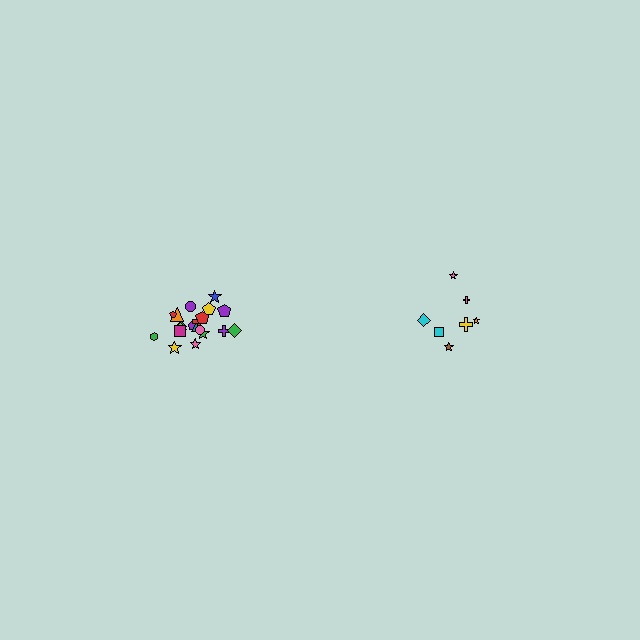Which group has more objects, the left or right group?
The left group.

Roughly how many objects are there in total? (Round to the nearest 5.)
Roughly 30 objects in total.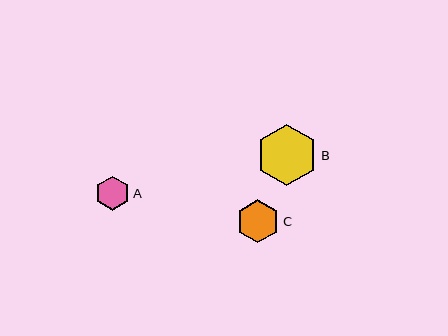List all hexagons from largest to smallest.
From largest to smallest: B, C, A.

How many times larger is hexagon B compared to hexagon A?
Hexagon B is approximately 1.8 times the size of hexagon A.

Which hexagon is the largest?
Hexagon B is the largest with a size of approximately 62 pixels.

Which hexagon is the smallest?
Hexagon A is the smallest with a size of approximately 34 pixels.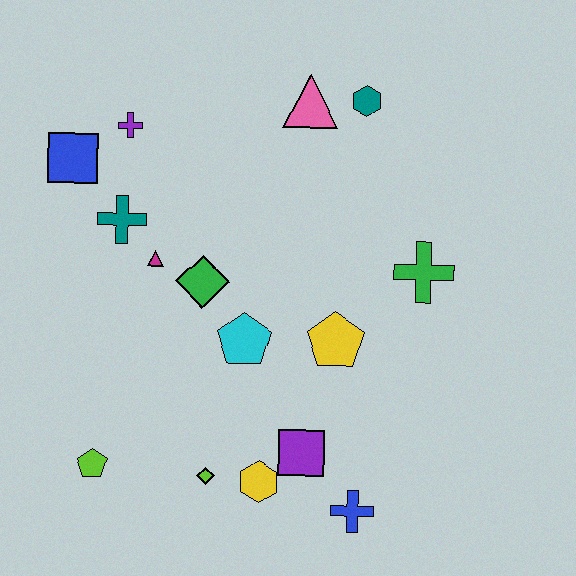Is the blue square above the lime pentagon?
Yes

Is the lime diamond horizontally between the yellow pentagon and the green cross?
No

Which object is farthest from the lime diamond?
The teal hexagon is farthest from the lime diamond.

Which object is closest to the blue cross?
The purple square is closest to the blue cross.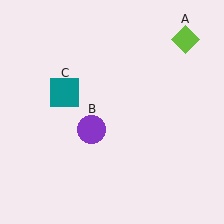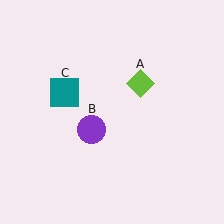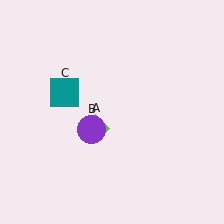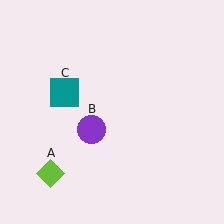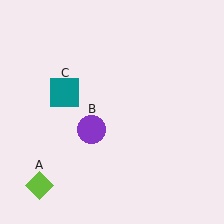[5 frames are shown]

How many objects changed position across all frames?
1 object changed position: lime diamond (object A).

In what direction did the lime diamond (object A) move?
The lime diamond (object A) moved down and to the left.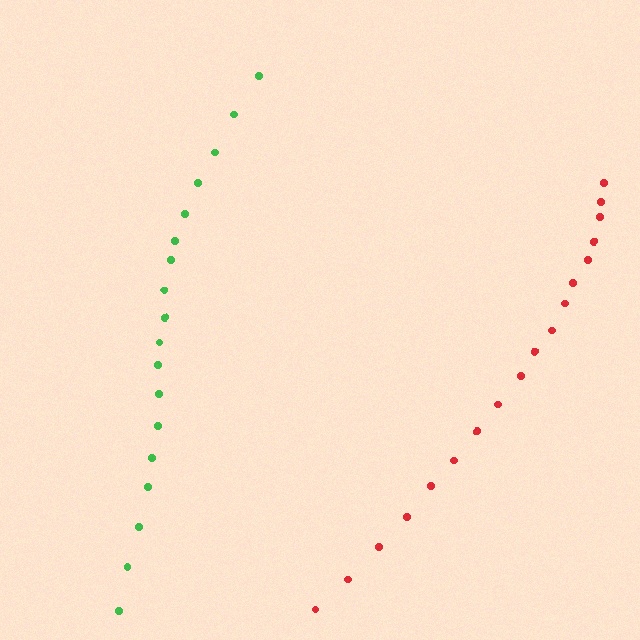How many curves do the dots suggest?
There are 2 distinct paths.